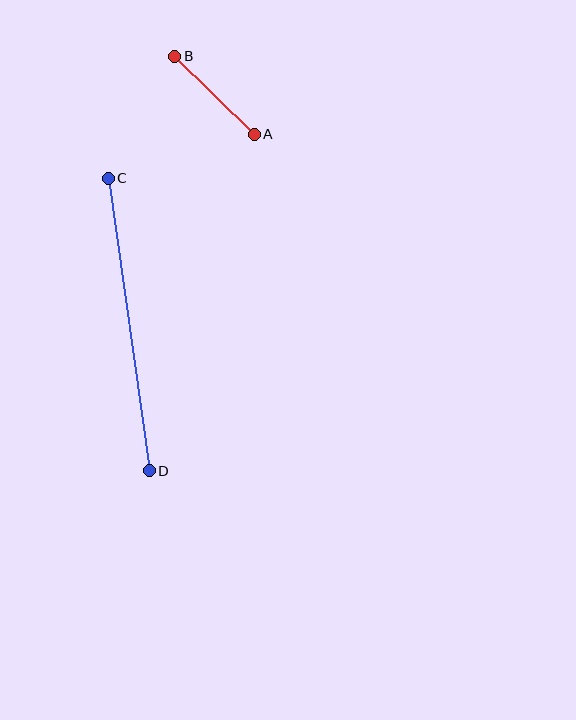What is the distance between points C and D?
The distance is approximately 295 pixels.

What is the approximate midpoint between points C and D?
The midpoint is at approximately (129, 324) pixels.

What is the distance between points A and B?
The distance is approximately 111 pixels.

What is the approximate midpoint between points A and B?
The midpoint is at approximately (215, 95) pixels.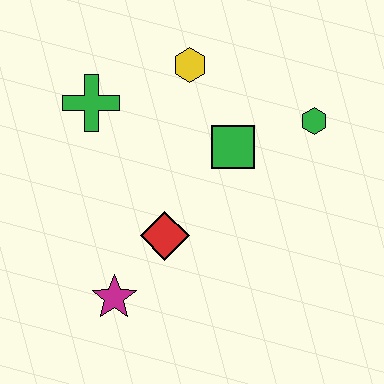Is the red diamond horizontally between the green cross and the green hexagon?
Yes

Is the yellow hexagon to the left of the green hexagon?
Yes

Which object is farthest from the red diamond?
The green hexagon is farthest from the red diamond.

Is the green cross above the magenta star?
Yes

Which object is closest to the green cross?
The yellow hexagon is closest to the green cross.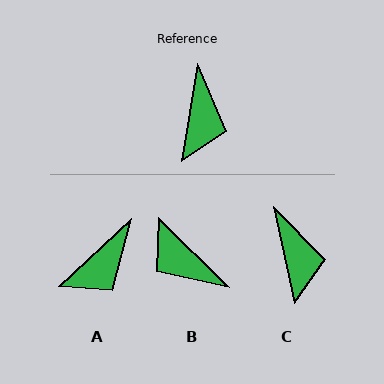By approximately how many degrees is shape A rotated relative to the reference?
Approximately 38 degrees clockwise.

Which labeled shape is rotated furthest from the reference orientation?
B, about 126 degrees away.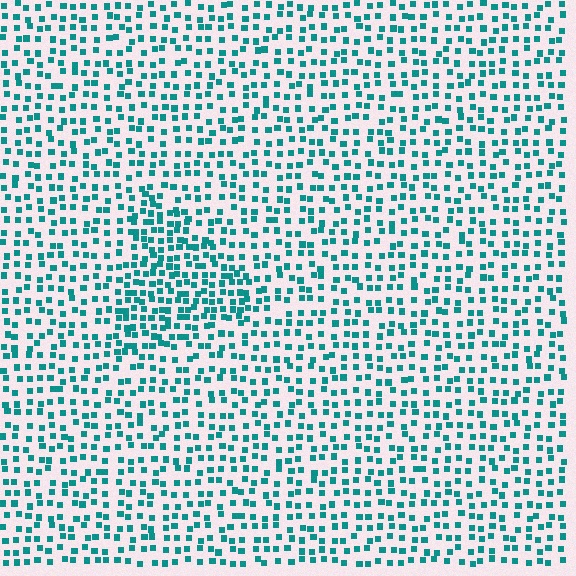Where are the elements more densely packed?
The elements are more densely packed inside the triangle boundary.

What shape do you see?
I see a triangle.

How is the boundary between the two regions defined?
The boundary is defined by a change in element density (approximately 1.7x ratio). All elements are the same color, size, and shape.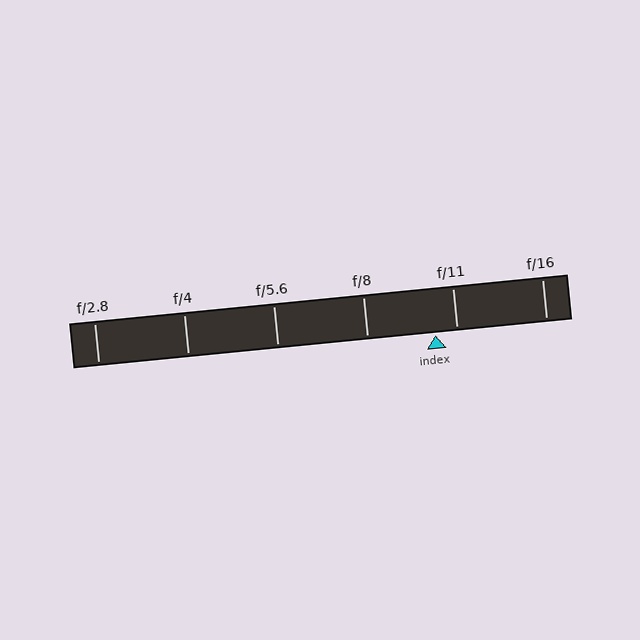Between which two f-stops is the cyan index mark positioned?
The index mark is between f/8 and f/11.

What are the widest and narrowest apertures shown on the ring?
The widest aperture shown is f/2.8 and the narrowest is f/16.